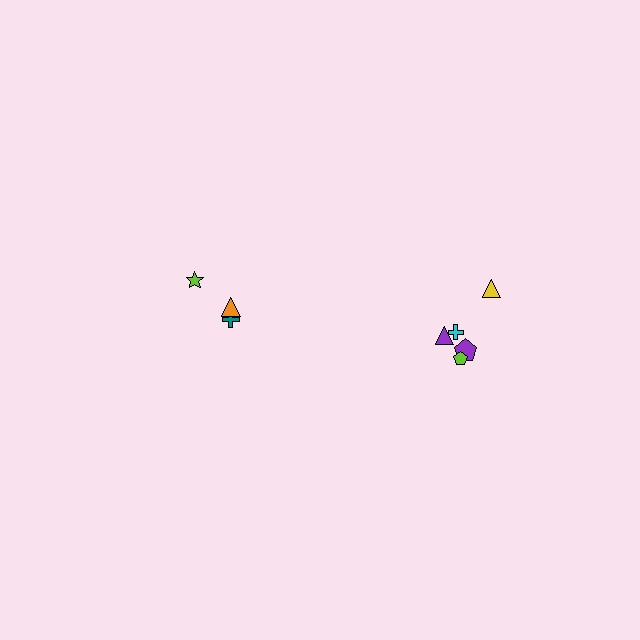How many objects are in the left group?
There are 3 objects.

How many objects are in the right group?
There are 5 objects.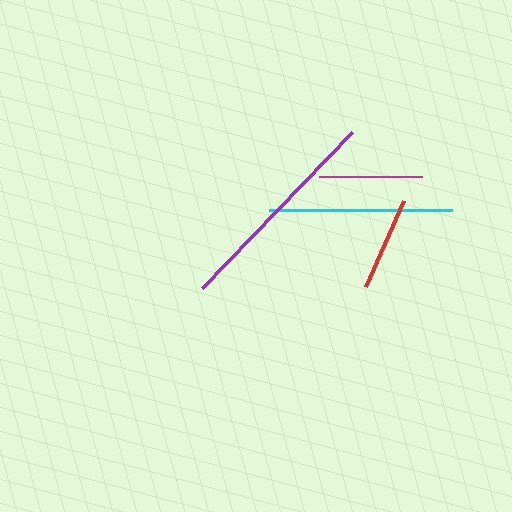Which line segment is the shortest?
The red line is the shortest at approximately 94 pixels.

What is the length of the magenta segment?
The magenta segment is approximately 103 pixels long.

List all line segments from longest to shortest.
From longest to shortest: purple, cyan, magenta, red.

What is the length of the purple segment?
The purple segment is approximately 216 pixels long.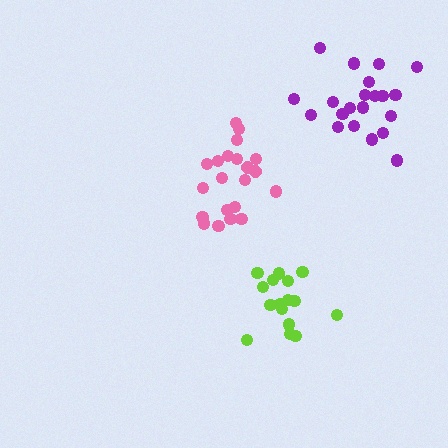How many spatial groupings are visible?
There are 3 spatial groupings.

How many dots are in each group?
Group 1: 21 dots, Group 2: 16 dots, Group 3: 21 dots (58 total).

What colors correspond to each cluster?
The clusters are colored: pink, lime, purple.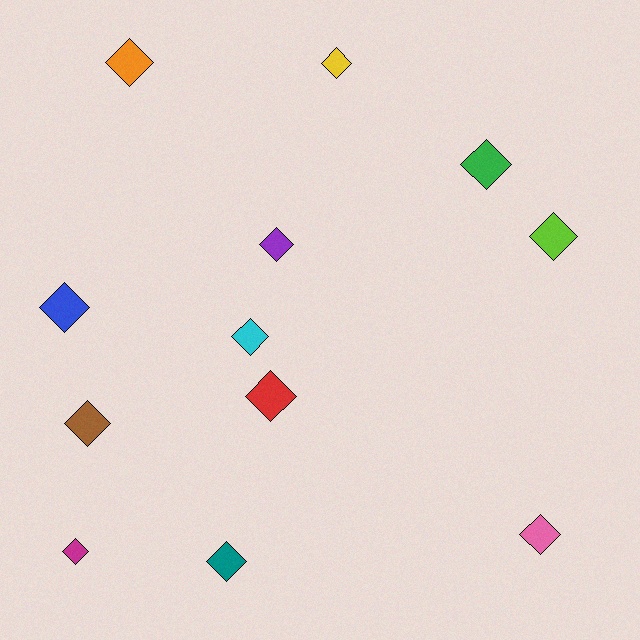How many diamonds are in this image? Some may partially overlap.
There are 12 diamonds.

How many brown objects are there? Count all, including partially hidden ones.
There is 1 brown object.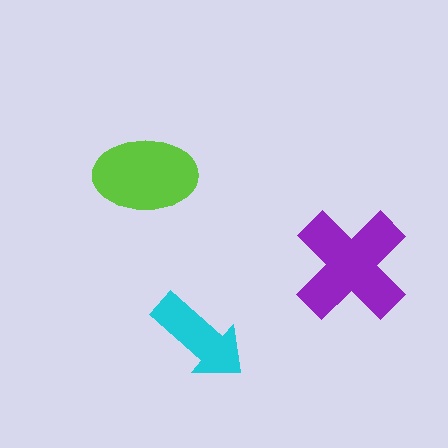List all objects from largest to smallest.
The purple cross, the lime ellipse, the cyan arrow.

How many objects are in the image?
There are 3 objects in the image.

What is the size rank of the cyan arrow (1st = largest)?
3rd.